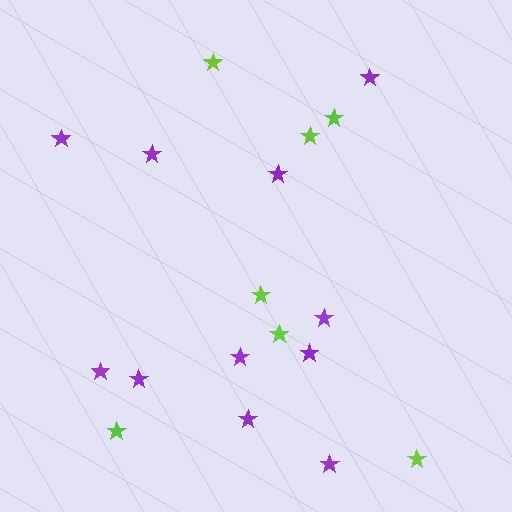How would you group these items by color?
There are 2 groups: one group of purple stars (11) and one group of lime stars (7).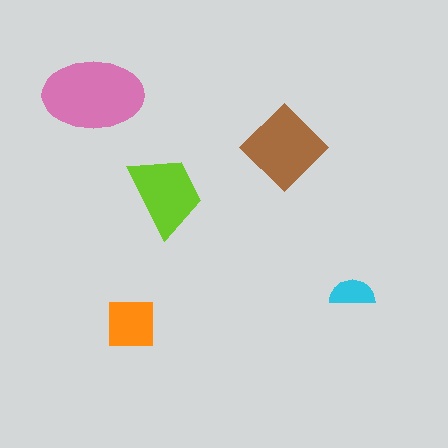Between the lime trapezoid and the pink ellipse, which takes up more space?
The pink ellipse.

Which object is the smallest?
The cyan semicircle.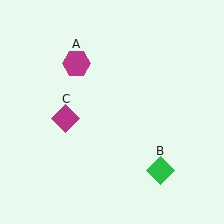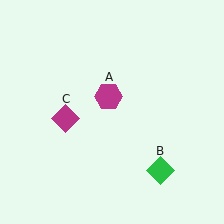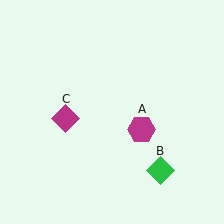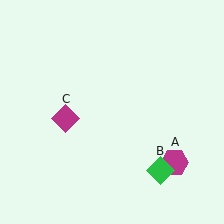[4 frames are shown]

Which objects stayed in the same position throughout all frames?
Green diamond (object B) and magenta diamond (object C) remained stationary.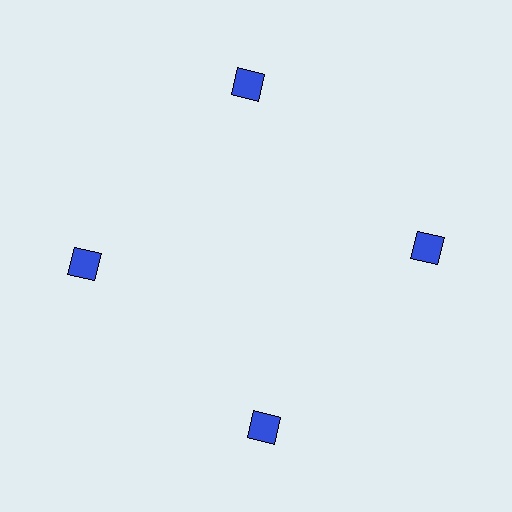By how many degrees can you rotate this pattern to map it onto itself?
The pattern maps onto itself every 90 degrees of rotation.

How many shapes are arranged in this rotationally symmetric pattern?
There are 4 shapes, arranged in 4 groups of 1.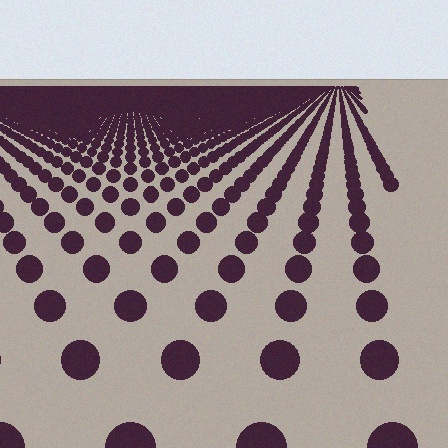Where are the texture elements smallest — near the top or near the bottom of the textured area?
Near the top.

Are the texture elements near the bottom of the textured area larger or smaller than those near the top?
Larger. Near the bottom, elements are closer to the viewer and appear at a bigger on-screen size.